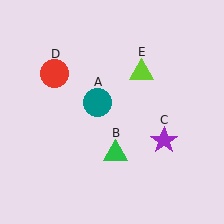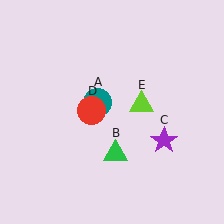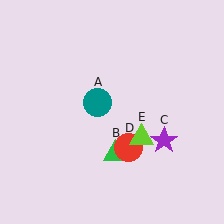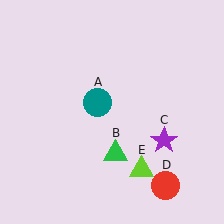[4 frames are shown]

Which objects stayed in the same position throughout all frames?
Teal circle (object A) and green triangle (object B) and purple star (object C) remained stationary.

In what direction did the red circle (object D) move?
The red circle (object D) moved down and to the right.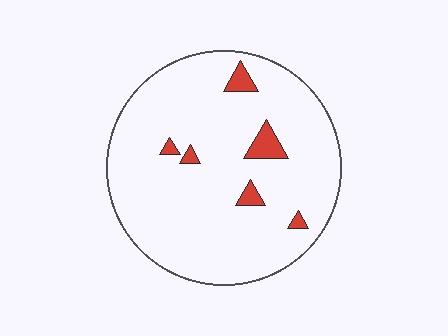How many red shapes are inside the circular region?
6.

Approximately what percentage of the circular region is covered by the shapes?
Approximately 5%.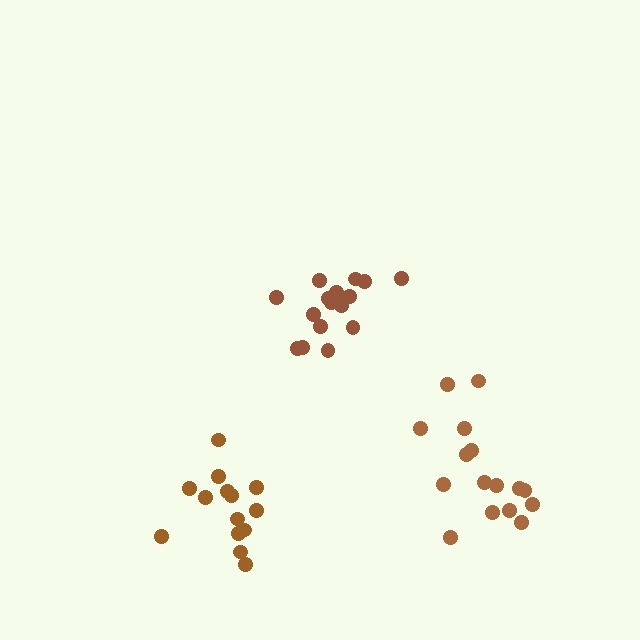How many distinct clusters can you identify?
There are 3 distinct clusters.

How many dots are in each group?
Group 1: 16 dots, Group 2: 14 dots, Group 3: 16 dots (46 total).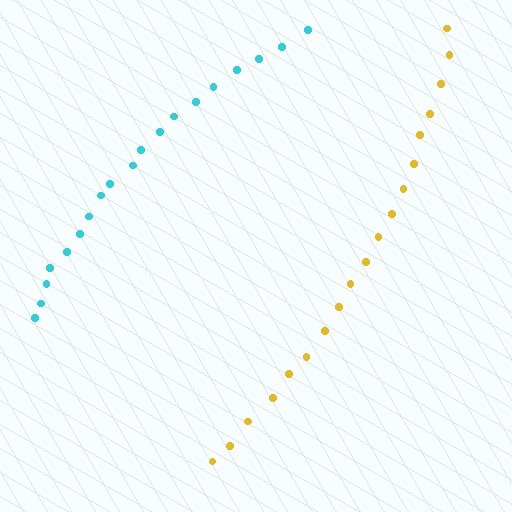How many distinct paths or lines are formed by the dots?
There are 2 distinct paths.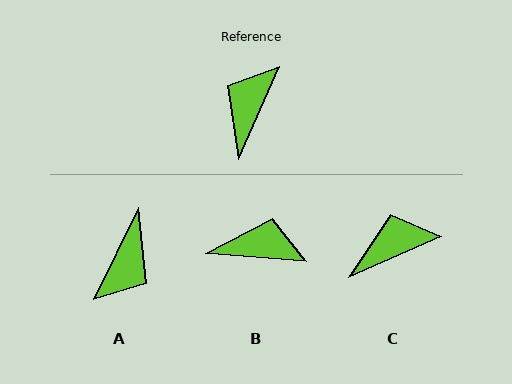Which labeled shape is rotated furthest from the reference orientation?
A, about 177 degrees away.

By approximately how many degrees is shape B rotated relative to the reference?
Approximately 71 degrees clockwise.